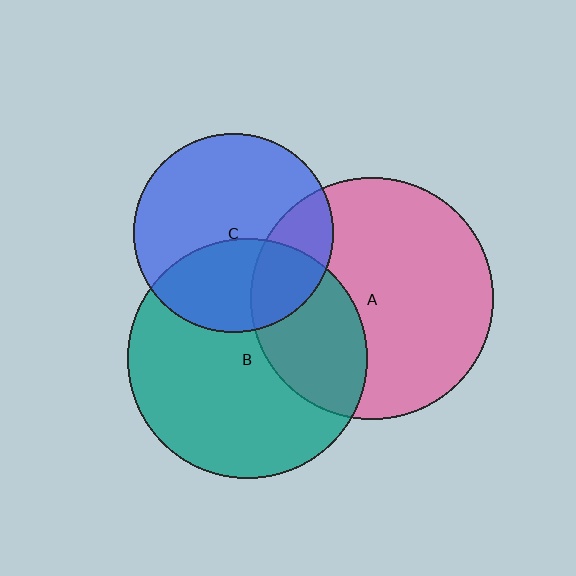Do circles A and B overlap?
Yes.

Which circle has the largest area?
Circle A (pink).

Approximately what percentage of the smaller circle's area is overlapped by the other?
Approximately 30%.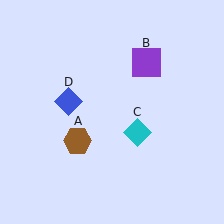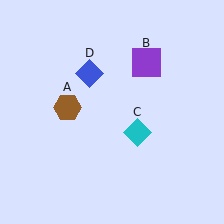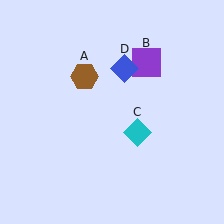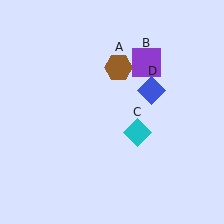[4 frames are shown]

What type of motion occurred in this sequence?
The brown hexagon (object A), blue diamond (object D) rotated clockwise around the center of the scene.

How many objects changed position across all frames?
2 objects changed position: brown hexagon (object A), blue diamond (object D).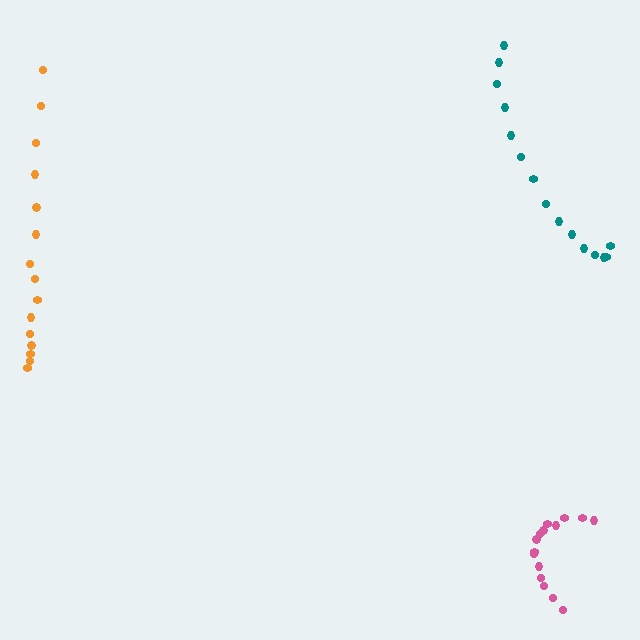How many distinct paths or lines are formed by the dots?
There are 3 distinct paths.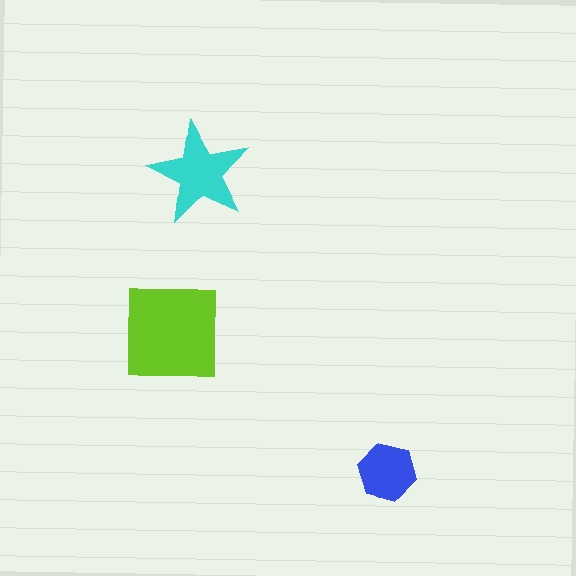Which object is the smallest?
The blue hexagon.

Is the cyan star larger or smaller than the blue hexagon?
Larger.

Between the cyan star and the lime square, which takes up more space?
The lime square.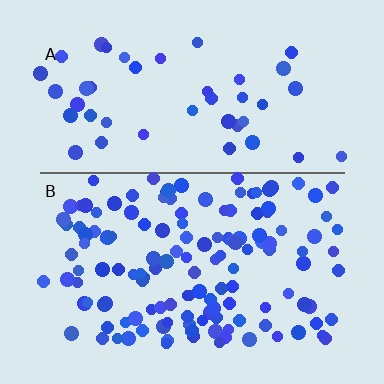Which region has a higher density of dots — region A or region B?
B (the bottom).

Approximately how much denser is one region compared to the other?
Approximately 3.0× — region B over region A.